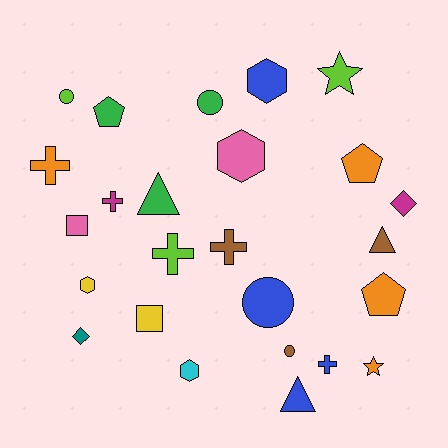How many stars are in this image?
There are 2 stars.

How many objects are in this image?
There are 25 objects.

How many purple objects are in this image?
There are no purple objects.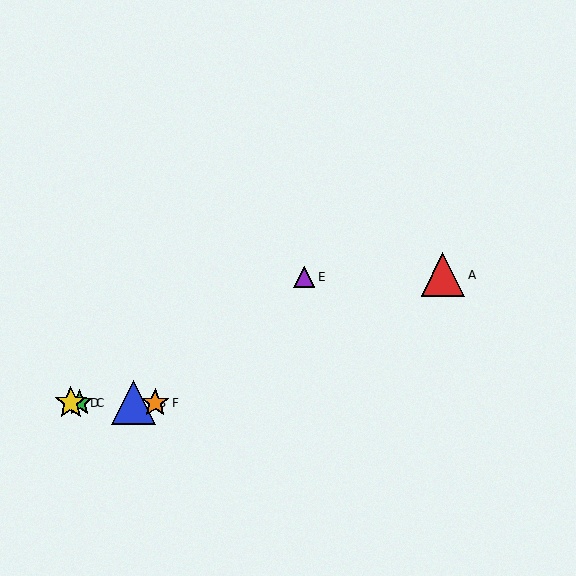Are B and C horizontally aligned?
Yes, both are at y≈403.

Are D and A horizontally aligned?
No, D is at y≈403 and A is at y≈275.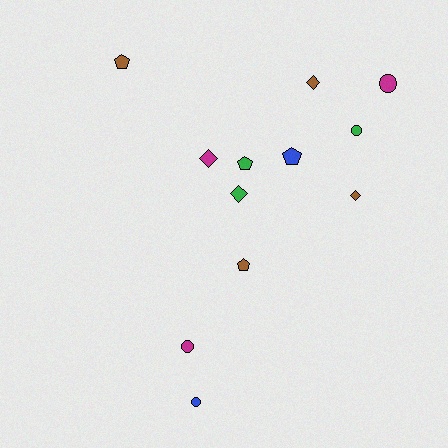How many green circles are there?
There is 1 green circle.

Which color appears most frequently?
Brown, with 4 objects.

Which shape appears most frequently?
Pentagon, with 4 objects.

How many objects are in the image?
There are 12 objects.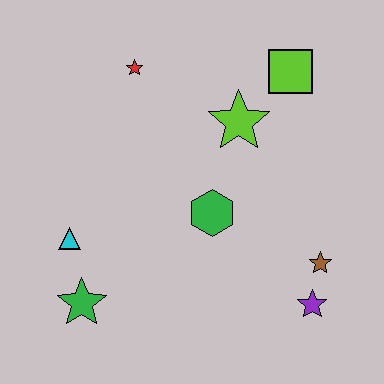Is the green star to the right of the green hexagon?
No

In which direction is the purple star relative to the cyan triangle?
The purple star is to the right of the cyan triangle.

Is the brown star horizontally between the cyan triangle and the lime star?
No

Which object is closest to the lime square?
The lime star is closest to the lime square.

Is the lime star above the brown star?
Yes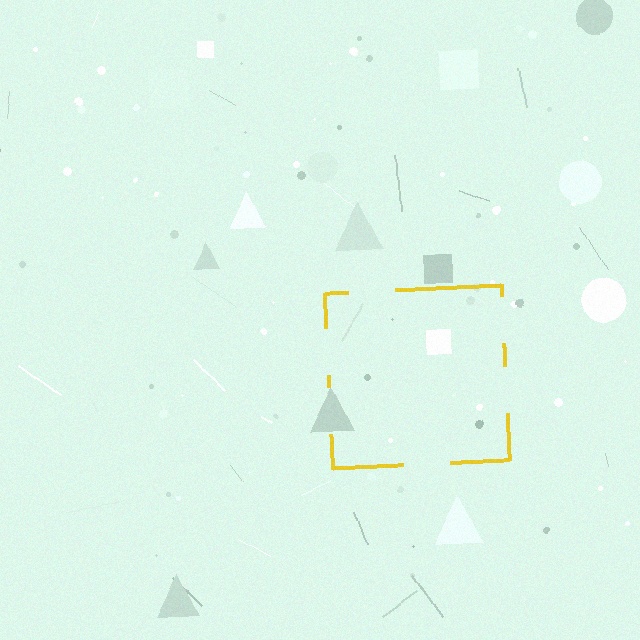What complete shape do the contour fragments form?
The contour fragments form a square.